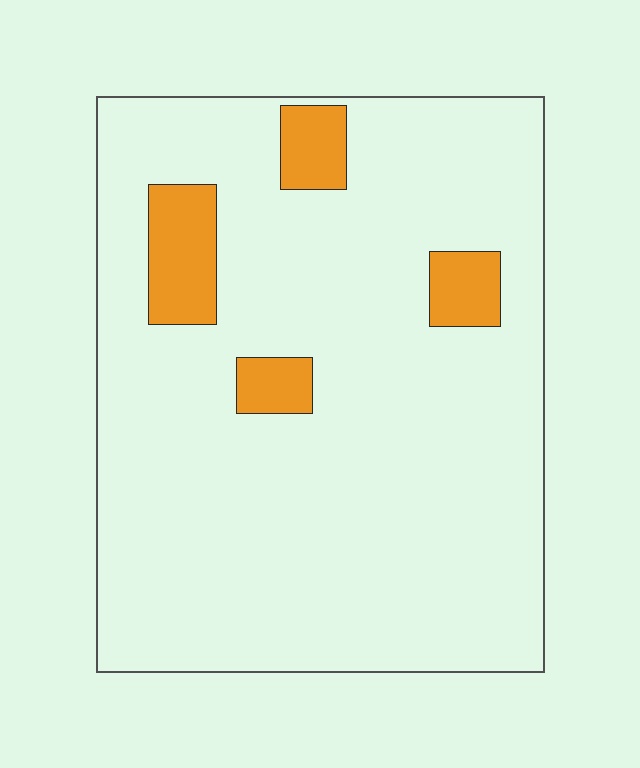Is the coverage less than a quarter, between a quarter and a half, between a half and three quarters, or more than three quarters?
Less than a quarter.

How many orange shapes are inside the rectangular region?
4.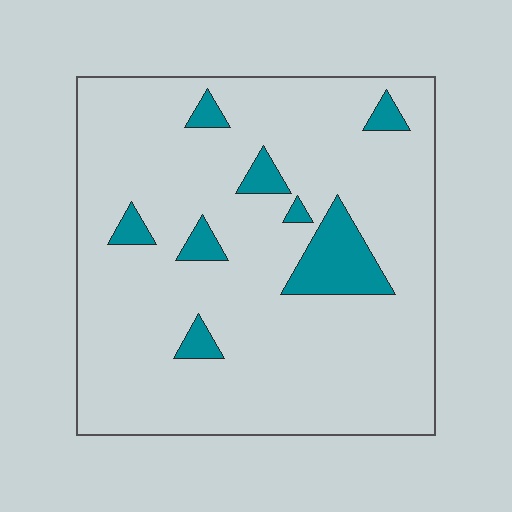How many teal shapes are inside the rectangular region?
8.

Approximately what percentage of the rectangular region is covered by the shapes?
Approximately 10%.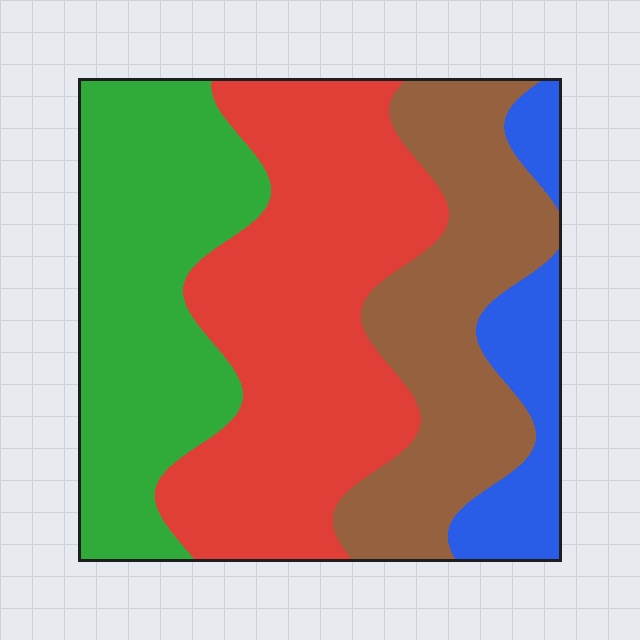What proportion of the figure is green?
Green takes up between a quarter and a half of the figure.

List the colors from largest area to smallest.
From largest to smallest: red, green, brown, blue.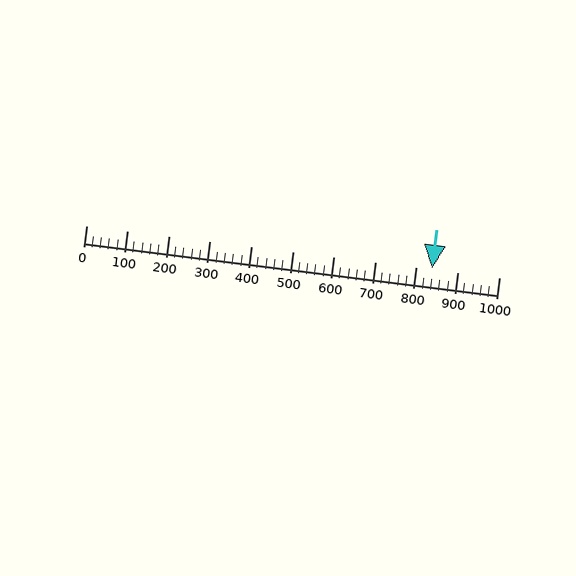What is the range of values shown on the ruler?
The ruler shows values from 0 to 1000.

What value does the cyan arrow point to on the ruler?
The cyan arrow points to approximately 838.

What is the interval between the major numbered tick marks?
The major tick marks are spaced 100 units apart.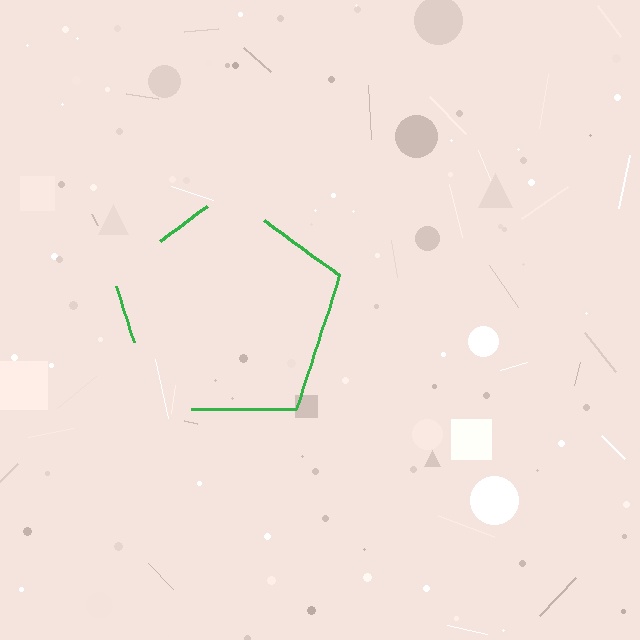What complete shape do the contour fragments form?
The contour fragments form a pentagon.